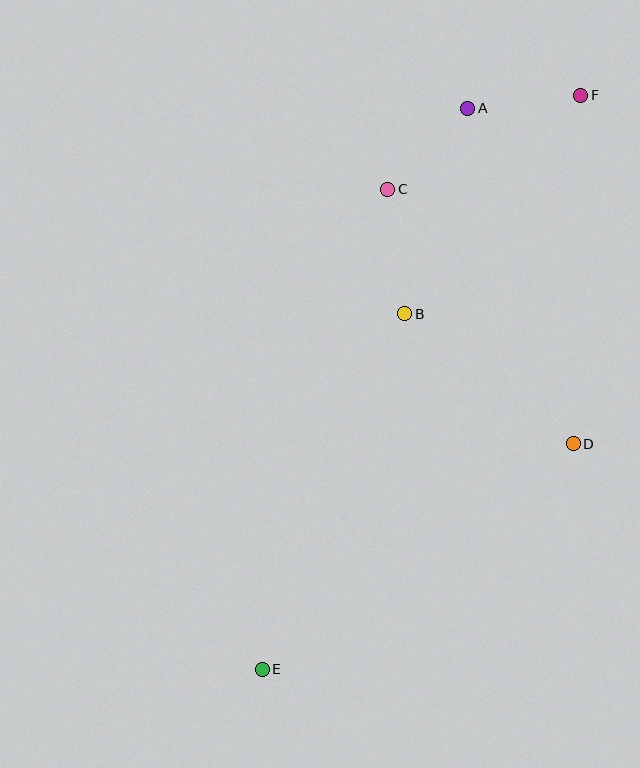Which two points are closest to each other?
Points A and C are closest to each other.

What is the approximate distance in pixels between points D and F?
The distance between D and F is approximately 348 pixels.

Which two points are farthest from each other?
Points E and F are farthest from each other.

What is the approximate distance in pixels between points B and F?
The distance between B and F is approximately 280 pixels.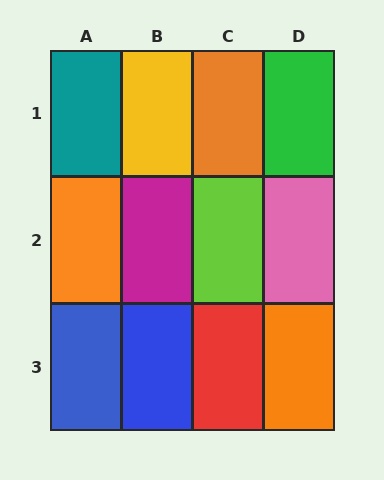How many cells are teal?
1 cell is teal.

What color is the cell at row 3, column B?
Blue.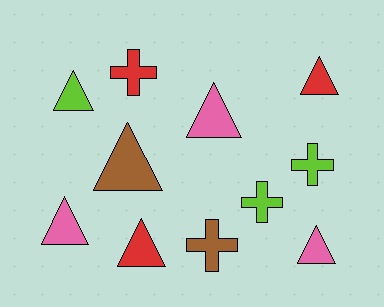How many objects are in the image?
There are 11 objects.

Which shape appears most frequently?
Triangle, with 7 objects.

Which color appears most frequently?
Pink, with 3 objects.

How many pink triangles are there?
There are 3 pink triangles.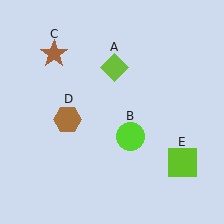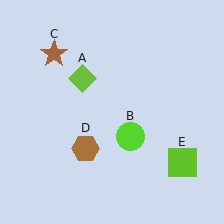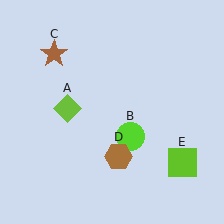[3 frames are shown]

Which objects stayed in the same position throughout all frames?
Lime circle (object B) and brown star (object C) and lime square (object E) remained stationary.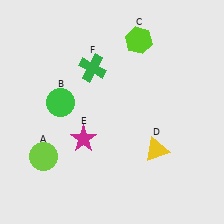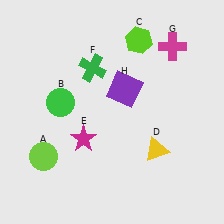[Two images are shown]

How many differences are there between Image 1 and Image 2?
There are 2 differences between the two images.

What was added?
A magenta cross (G), a purple square (H) were added in Image 2.